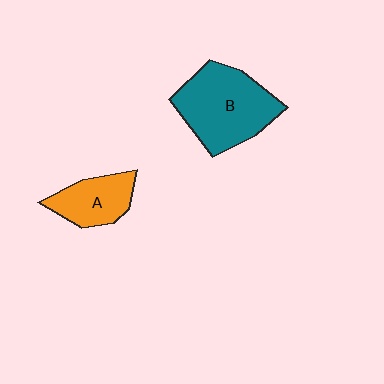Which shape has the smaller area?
Shape A (orange).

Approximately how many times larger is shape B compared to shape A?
Approximately 1.9 times.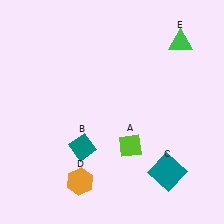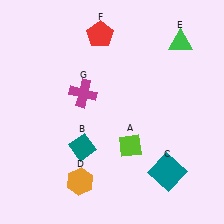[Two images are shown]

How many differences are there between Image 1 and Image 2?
There are 2 differences between the two images.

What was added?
A red pentagon (F), a magenta cross (G) were added in Image 2.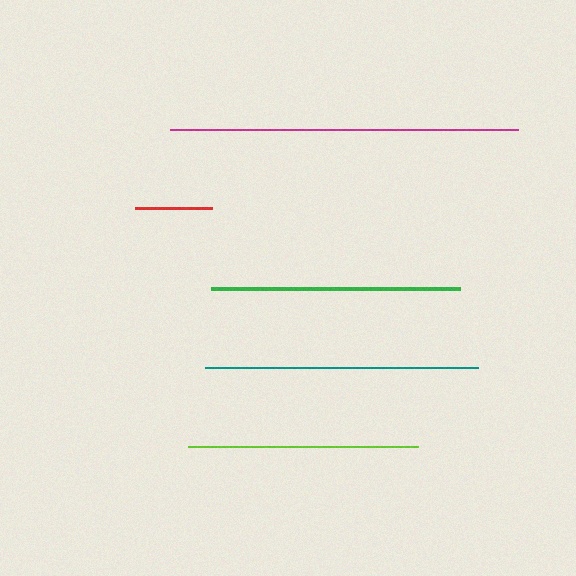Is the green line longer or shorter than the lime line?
The green line is longer than the lime line.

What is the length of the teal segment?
The teal segment is approximately 274 pixels long.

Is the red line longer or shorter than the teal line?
The teal line is longer than the red line.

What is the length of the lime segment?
The lime segment is approximately 230 pixels long.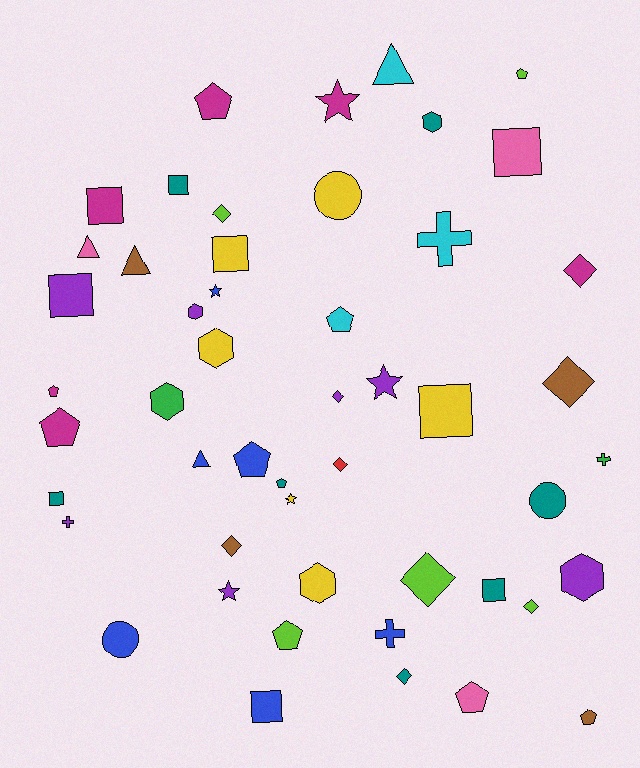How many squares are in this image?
There are 9 squares.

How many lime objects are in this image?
There are 5 lime objects.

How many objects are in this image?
There are 50 objects.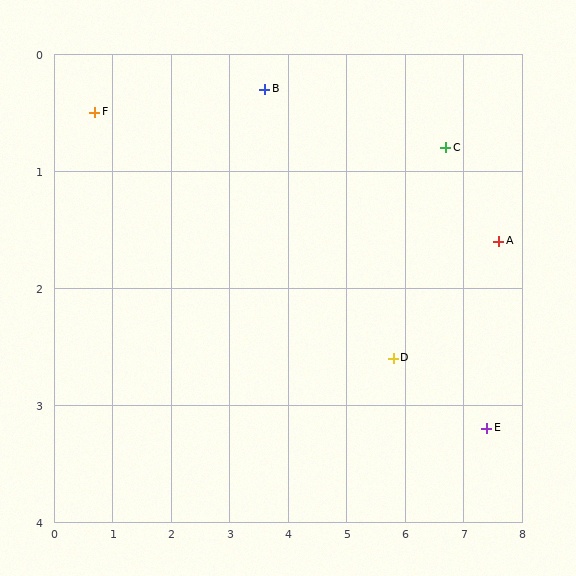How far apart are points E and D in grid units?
Points E and D are about 1.7 grid units apart.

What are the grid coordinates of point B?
Point B is at approximately (3.6, 0.3).